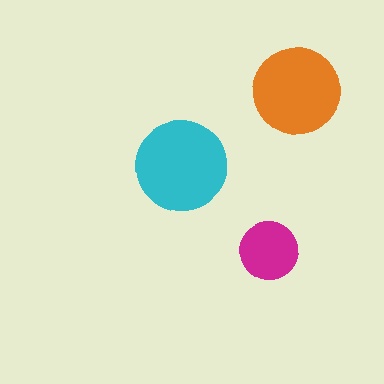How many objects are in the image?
There are 3 objects in the image.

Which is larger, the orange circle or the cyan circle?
The cyan one.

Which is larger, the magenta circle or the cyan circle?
The cyan one.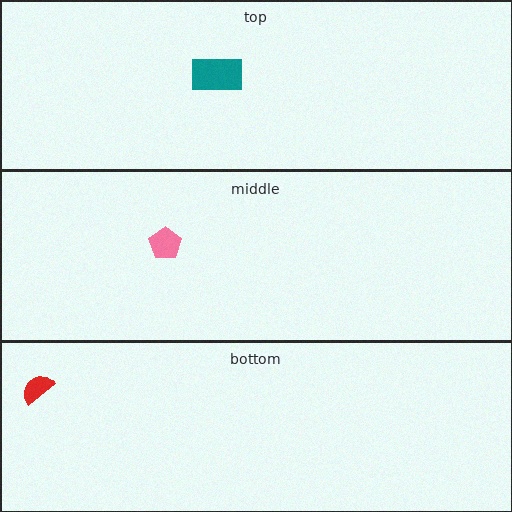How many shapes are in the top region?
1.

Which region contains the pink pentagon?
The middle region.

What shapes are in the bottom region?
The red semicircle.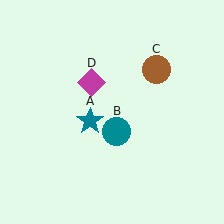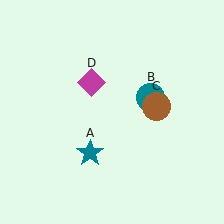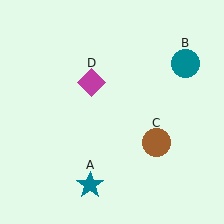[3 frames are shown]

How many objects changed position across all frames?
3 objects changed position: teal star (object A), teal circle (object B), brown circle (object C).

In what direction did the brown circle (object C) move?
The brown circle (object C) moved down.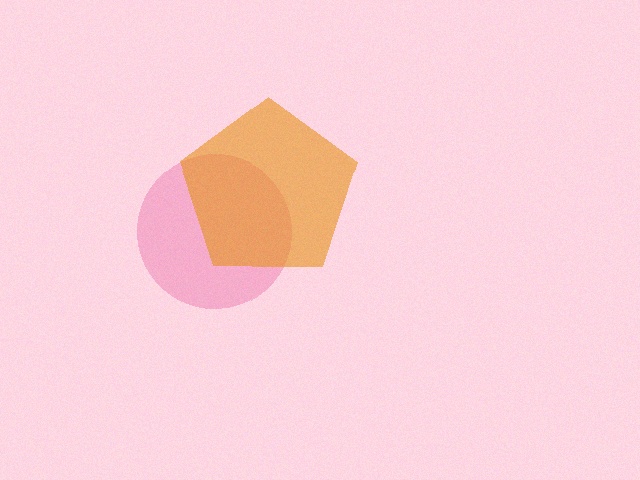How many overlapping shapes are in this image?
There are 2 overlapping shapes in the image.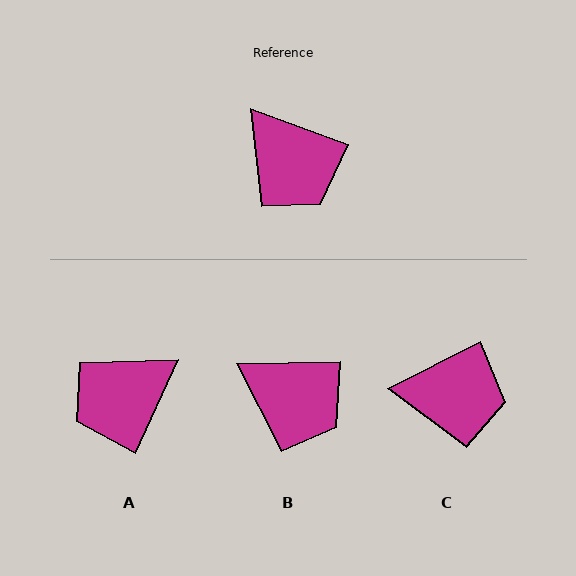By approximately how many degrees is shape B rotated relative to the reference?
Approximately 21 degrees counter-clockwise.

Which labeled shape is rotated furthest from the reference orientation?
A, about 94 degrees away.